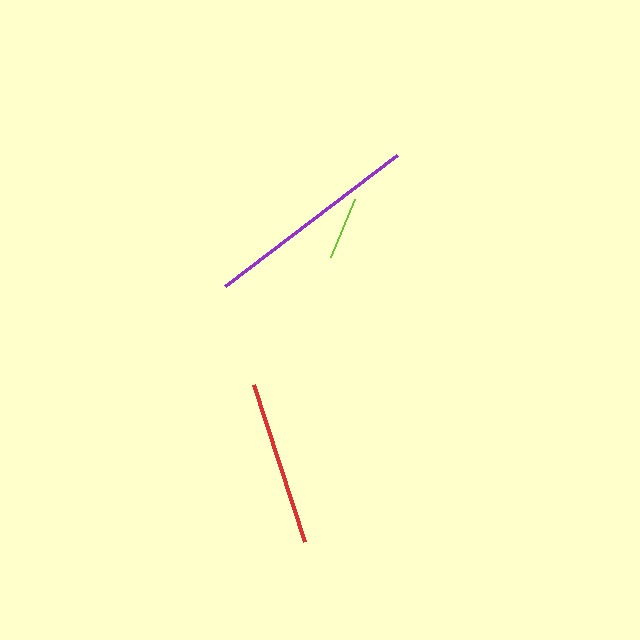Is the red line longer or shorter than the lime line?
The red line is longer than the lime line.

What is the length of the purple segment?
The purple segment is approximately 216 pixels long.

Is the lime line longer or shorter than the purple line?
The purple line is longer than the lime line.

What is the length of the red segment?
The red segment is approximately 165 pixels long.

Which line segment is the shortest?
The lime line is the shortest at approximately 62 pixels.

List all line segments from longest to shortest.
From longest to shortest: purple, red, lime.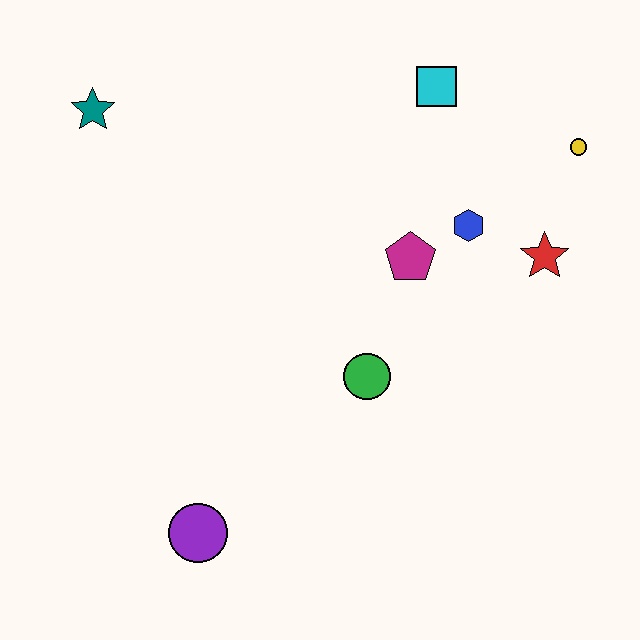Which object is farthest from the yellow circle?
The purple circle is farthest from the yellow circle.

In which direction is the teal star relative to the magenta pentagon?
The teal star is to the left of the magenta pentagon.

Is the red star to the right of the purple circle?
Yes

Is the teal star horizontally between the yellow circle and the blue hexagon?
No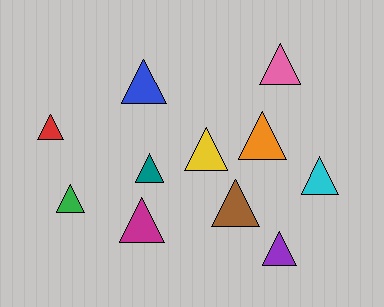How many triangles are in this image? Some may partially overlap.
There are 11 triangles.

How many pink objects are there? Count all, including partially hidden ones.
There is 1 pink object.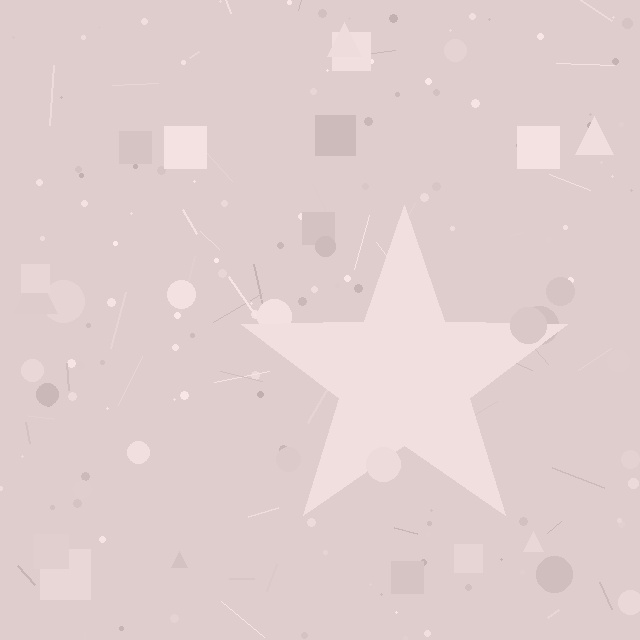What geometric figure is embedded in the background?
A star is embedded in the background.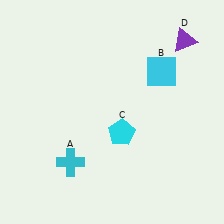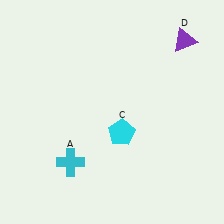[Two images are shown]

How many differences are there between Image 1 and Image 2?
There is 1 difference between the two images.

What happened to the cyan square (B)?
The cyan square (B) was removed in Image 2. It was in the top-right area of Image 1.